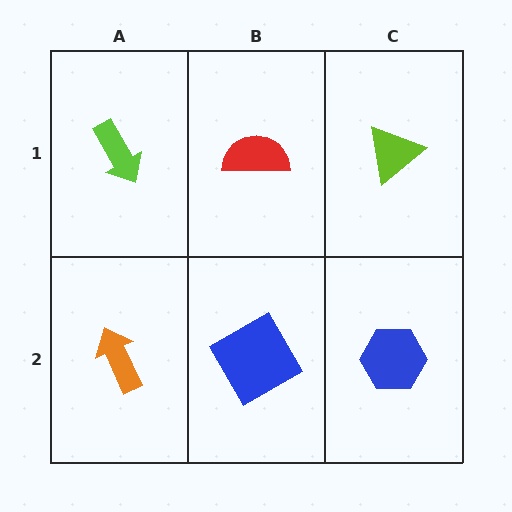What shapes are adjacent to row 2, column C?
A lime triangle (row 1, column C), a blue square (row 2, column B).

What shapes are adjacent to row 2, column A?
A lime arrow (row 1, column A), a blue square (row 2, column B).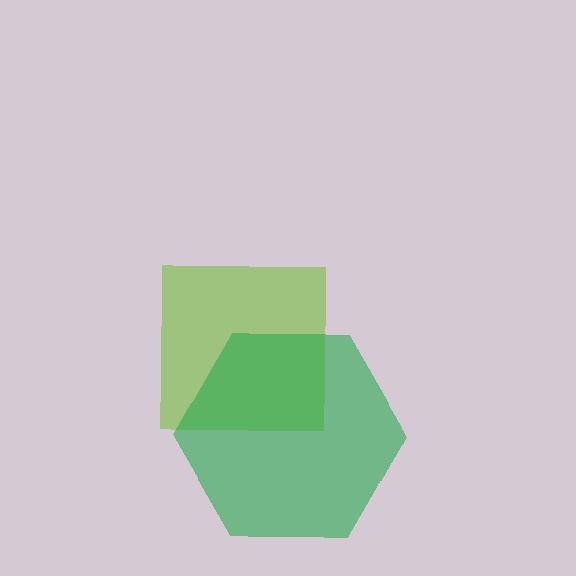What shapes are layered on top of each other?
The layered shapes are: a lime square, a green hexagon.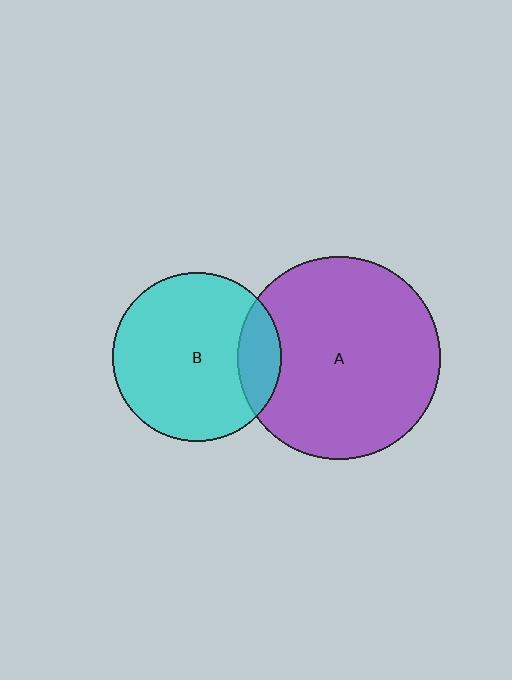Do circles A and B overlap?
Yes.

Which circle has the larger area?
Circle A (purple).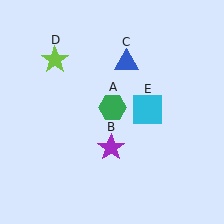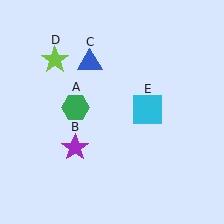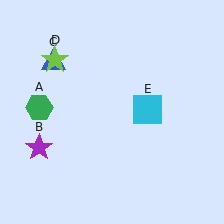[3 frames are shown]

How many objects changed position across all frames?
3 objects changed position: green hexagon (object A), purple star (object B), blue triangle (object C).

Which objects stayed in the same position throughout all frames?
Lime star (object D) and cyan square (object E) remained stationary.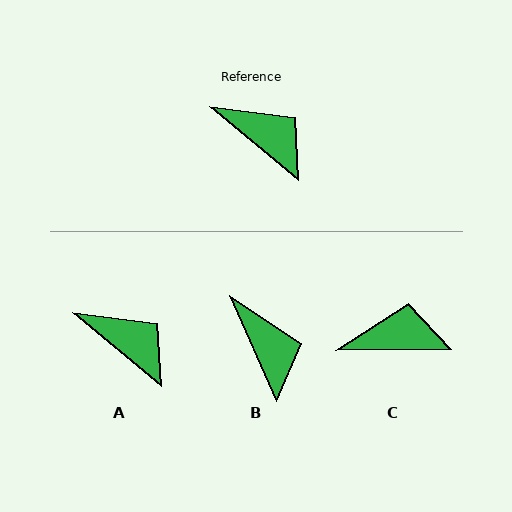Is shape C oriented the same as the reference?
No, it is off by about 40 degrees.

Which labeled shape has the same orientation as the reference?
A.